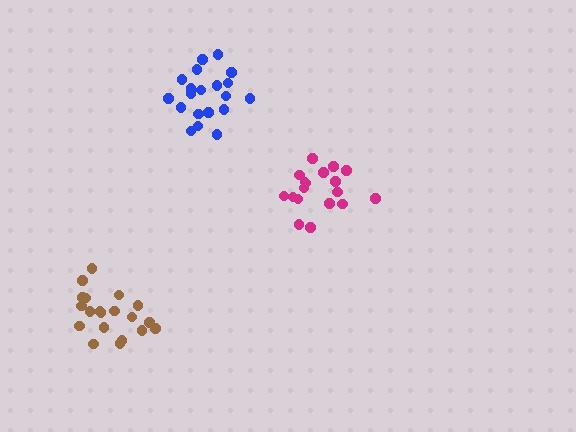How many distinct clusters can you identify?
There are 3 distinct clusters.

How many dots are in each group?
Group 1: 18 dots, Group 2: 20 dots, Group 3: 21 dots (59 total).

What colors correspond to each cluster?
The clusters are colored: magenta, brown, blue.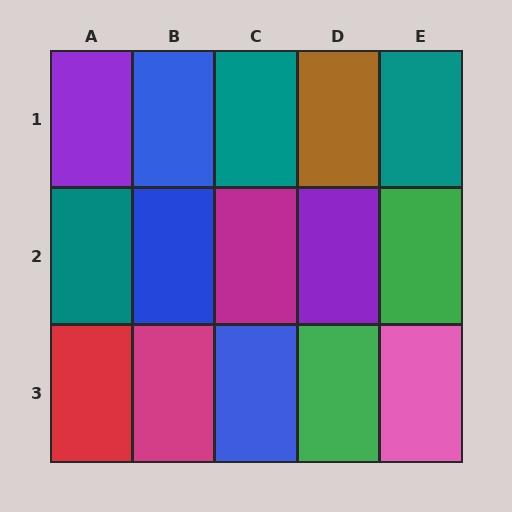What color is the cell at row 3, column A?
Red.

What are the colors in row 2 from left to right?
Teal, blue, magenta, purple, green.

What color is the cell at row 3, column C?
Blue.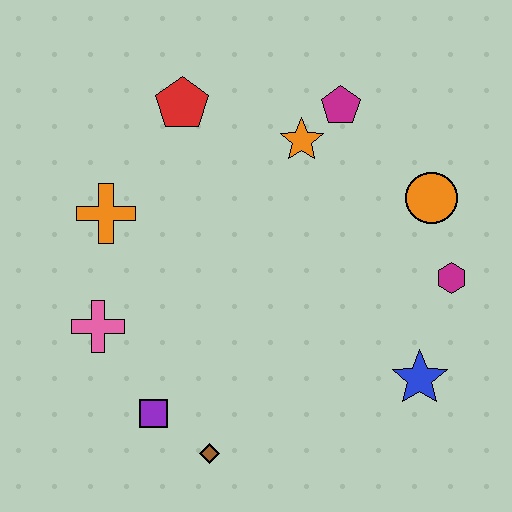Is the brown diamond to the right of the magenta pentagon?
No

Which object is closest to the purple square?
The brown diamond is closest to the purple square.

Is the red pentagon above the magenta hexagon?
Yes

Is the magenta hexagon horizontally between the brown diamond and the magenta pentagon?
No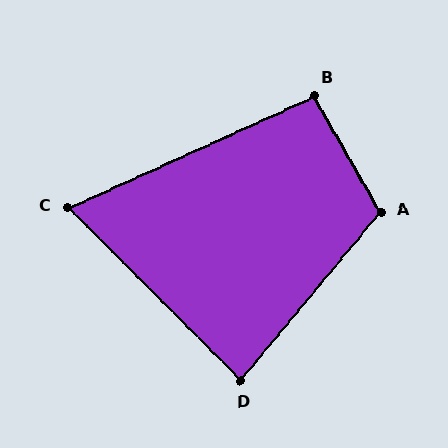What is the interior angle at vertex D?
Approximately 85 degrees (acute).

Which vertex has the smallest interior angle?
C, at approximately 69 degrees.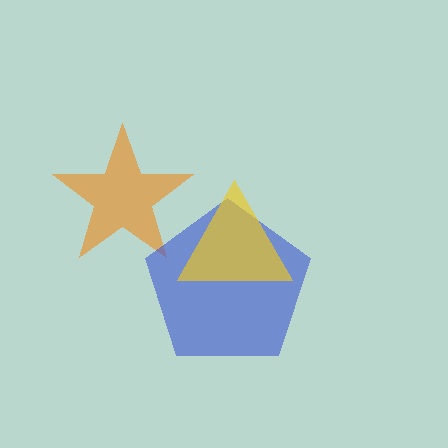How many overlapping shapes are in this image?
There are 3 overlapping shapes in the image.